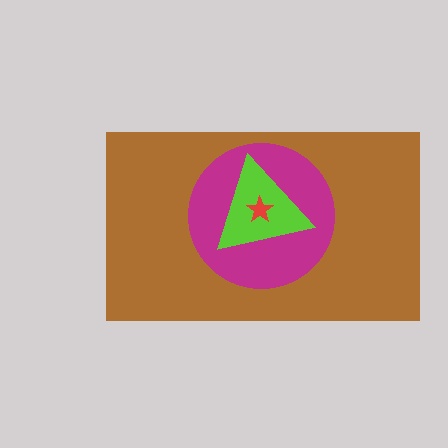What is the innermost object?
The red star.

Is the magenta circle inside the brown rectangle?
Yes.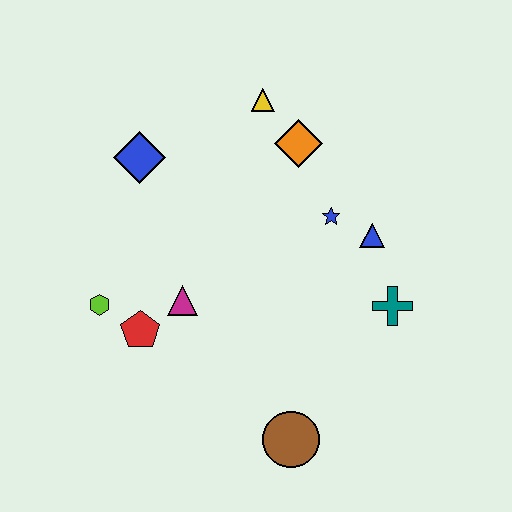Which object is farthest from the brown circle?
The yellow triangle is farthest from the brown circle.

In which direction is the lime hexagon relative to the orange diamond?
The lime hexagon is to the left of the orange diamond.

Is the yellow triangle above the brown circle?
Yes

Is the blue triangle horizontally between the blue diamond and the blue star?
No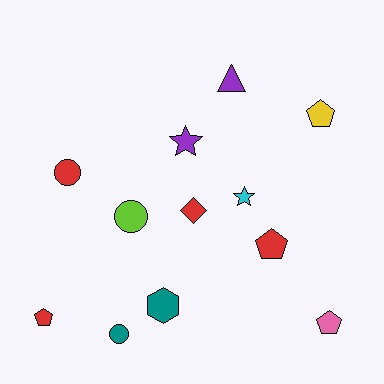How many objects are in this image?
There are 12 objects.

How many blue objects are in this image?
There are no blue objects.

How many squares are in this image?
There are no squares.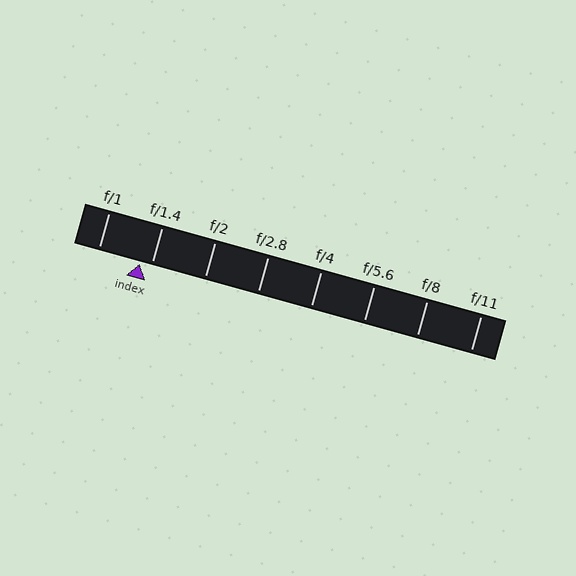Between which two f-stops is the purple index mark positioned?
The index mark is between f/1 and f/1.4.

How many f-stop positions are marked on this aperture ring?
There are 8 f-stop positions marked.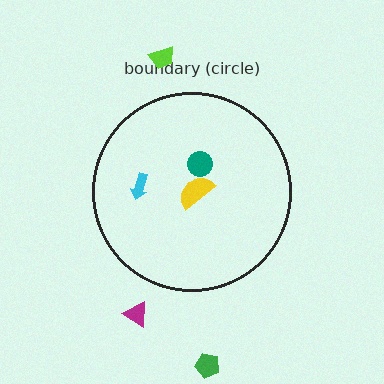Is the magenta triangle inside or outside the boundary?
Outside.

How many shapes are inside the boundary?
3 inside, 3 outside.